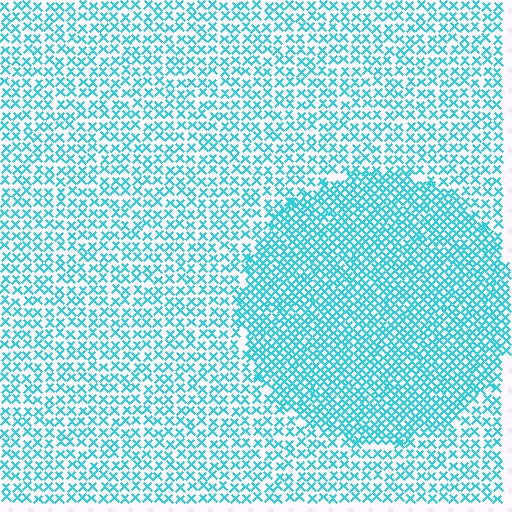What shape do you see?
I see a circle.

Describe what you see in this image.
The image contains small cyan elements arranged at two different densities. A circle-shaped region is visible where the elements are more densely packed than the surrounding area.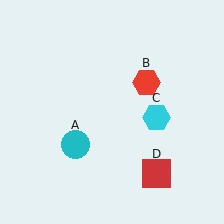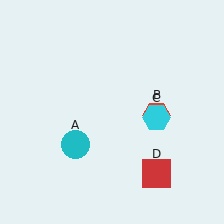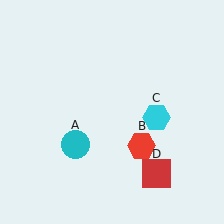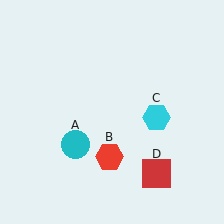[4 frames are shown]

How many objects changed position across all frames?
1 object changed position: red hexagon (object B).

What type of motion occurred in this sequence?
The red hexagon (object B) rotated clockwise around the center of the scene.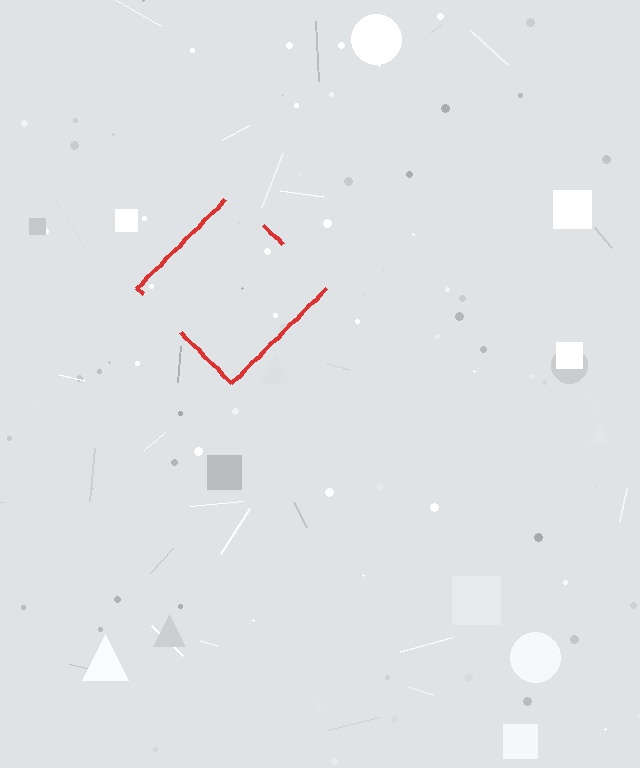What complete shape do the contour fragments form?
The contour fragments form a diamond.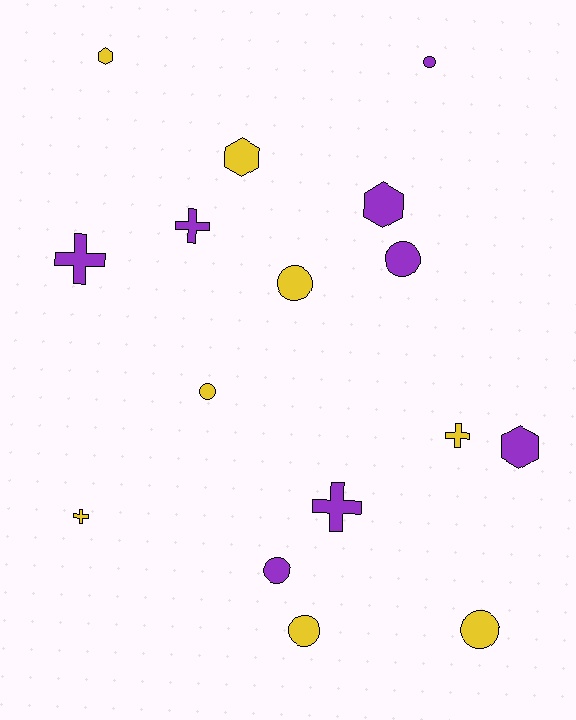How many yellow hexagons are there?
There are 2 yellow hexagons.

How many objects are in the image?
There are 16 objects.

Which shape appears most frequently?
Circle, with 7 objects.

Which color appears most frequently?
Yellow, with 8 objects.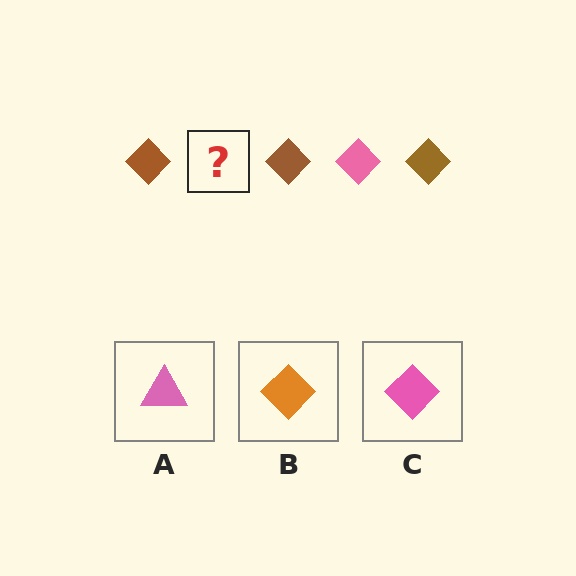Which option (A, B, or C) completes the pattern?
C.